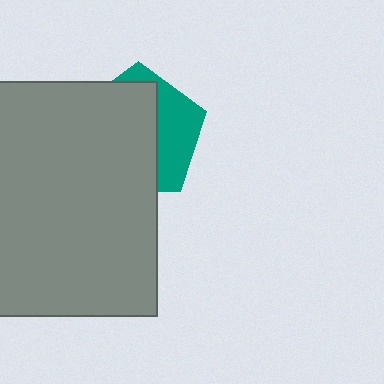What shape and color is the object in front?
The object in front is a gray rectangle.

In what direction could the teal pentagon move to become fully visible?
The teal pentagon could move right. That would shift it out from behind the gray rectangle entirely.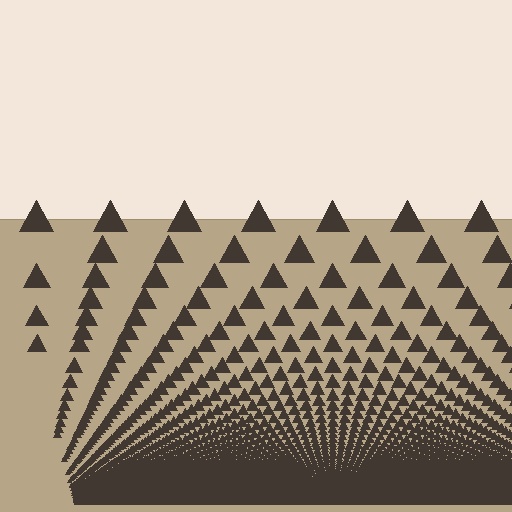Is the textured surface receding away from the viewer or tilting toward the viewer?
The surface appears to tilt toward the viewer. Texture elements get larger and sparser toward the top.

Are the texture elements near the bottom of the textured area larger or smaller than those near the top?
Smaller. The gradient is inverted — elements near the bottom are smaller and denser.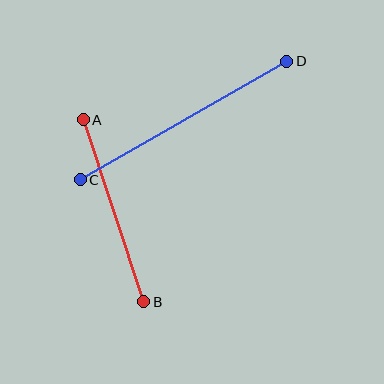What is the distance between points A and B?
The distance is approximately 192 pixels.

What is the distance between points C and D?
The distance is approximately 238 pixels.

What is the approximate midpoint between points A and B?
The midpoint is at approximately (113, 211) pixels.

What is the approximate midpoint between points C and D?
The midpoint is at approximately (184, 121) pixels.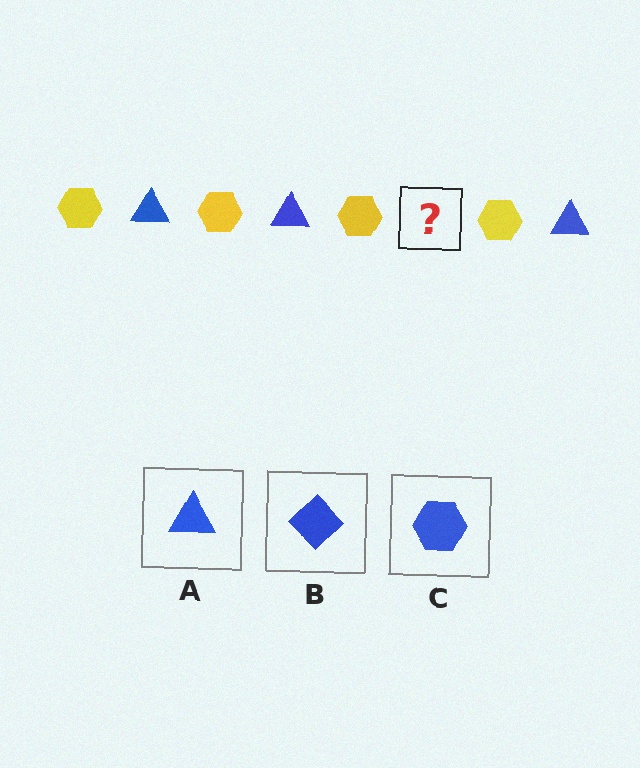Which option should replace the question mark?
Option A.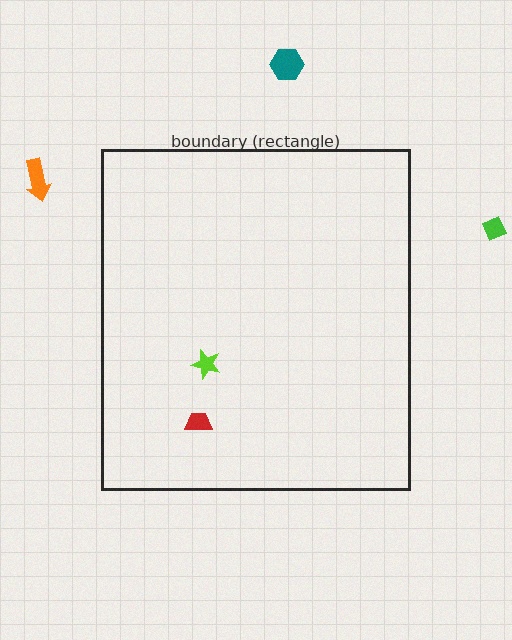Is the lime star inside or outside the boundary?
Inside.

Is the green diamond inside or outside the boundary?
Outside.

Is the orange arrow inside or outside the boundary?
Outside.